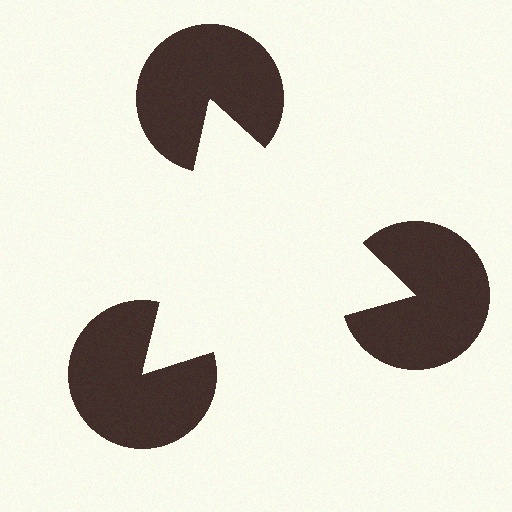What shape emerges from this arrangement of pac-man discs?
An illusory triangle — its edges are inferred from the aligned wedge cuts in the pac-man discs, not physically drawn.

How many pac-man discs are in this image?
There are 3 — one at each vertex of the illusory triangle.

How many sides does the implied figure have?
3 sides.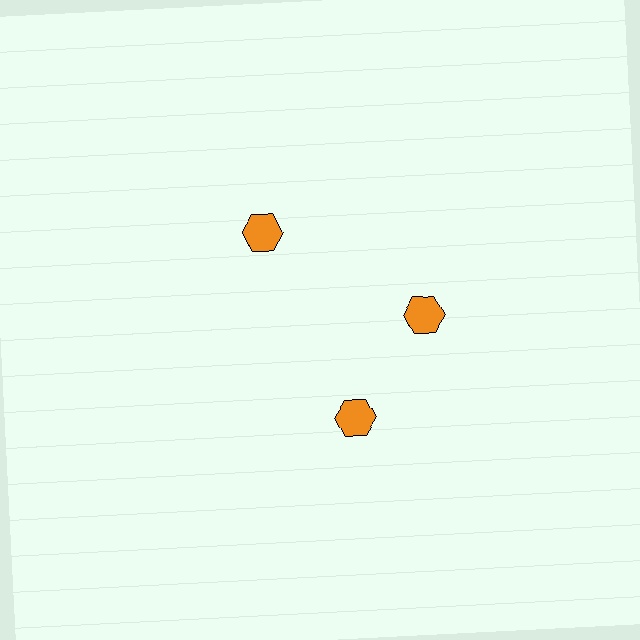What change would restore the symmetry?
The symmetry would be restored by rotating it back into even spacing with its neighbors so that all 3 hexagons sit at equal angles and equal distance from the center.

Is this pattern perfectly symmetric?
No. The 3 orange hexagons are arranged in a ring, but one element near the 7 o'clock position is rotated out of alignment along the ring, breaking the 3-fold rotational symmetry.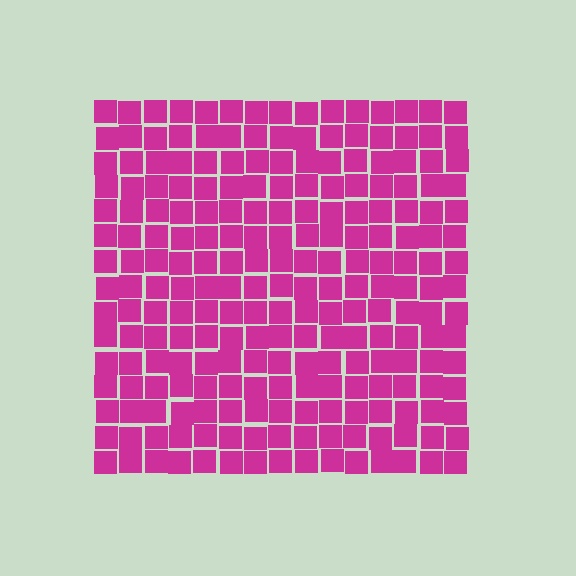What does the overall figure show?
The overall figure shows a square.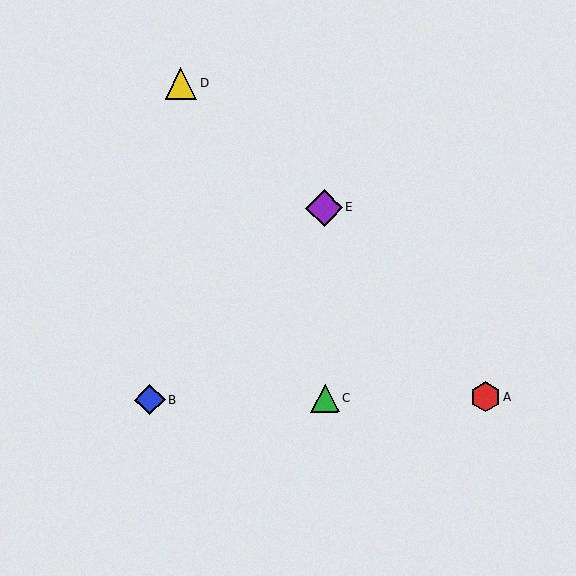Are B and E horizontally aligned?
No, B is at y≈400 and E is at y≈208.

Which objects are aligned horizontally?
Objects A, B, C are aligned horizontally.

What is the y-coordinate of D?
Object D is at y≈83.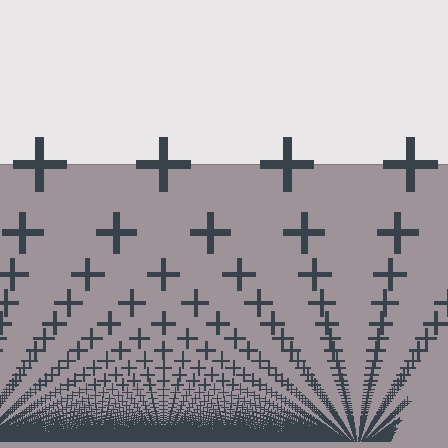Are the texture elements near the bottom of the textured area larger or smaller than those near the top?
Smaller. The gradient is inverted — elements near the bottom are smaller and denser.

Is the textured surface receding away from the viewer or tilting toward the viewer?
The surface appears to tilt toward the viewer. Texture elements get larger and sparser toward the top.